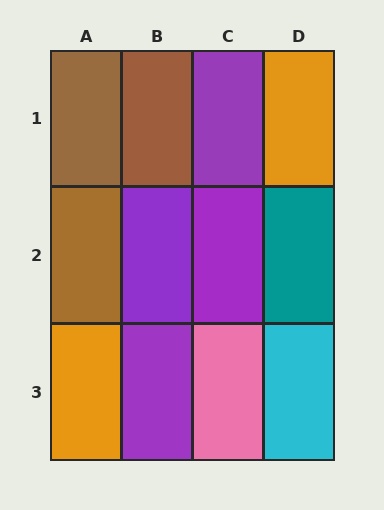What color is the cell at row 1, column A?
Brown.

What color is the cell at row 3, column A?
Orange.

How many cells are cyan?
1 cell is cyan.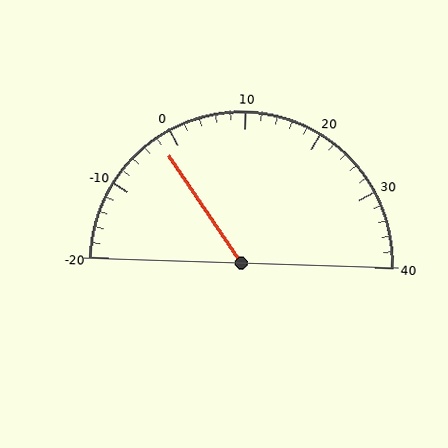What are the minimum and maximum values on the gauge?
The gauge ranges from -20 to 40.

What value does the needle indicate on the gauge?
The needle indicates approximately -2.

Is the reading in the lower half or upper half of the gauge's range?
The reading is in the lower half of the range (-20 to 40).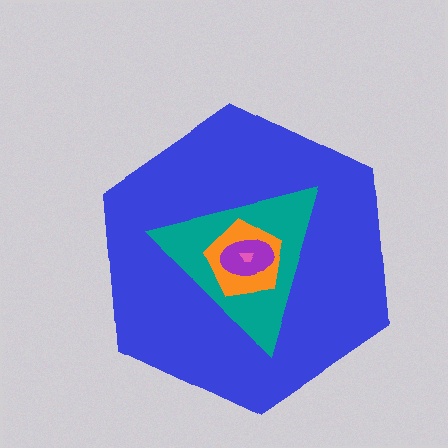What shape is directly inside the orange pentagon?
The purple ellipse.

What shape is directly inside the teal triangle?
The orange pentagon.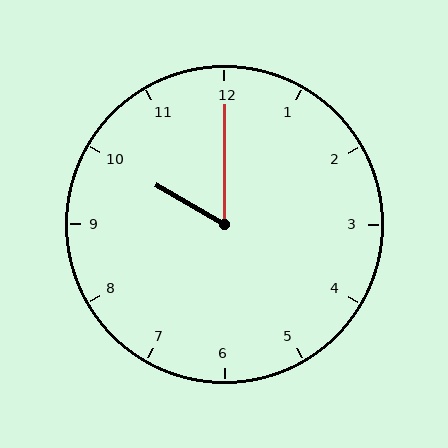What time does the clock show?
10:00.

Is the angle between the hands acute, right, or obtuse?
It is acute.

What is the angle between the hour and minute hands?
Approximately 60 degrees.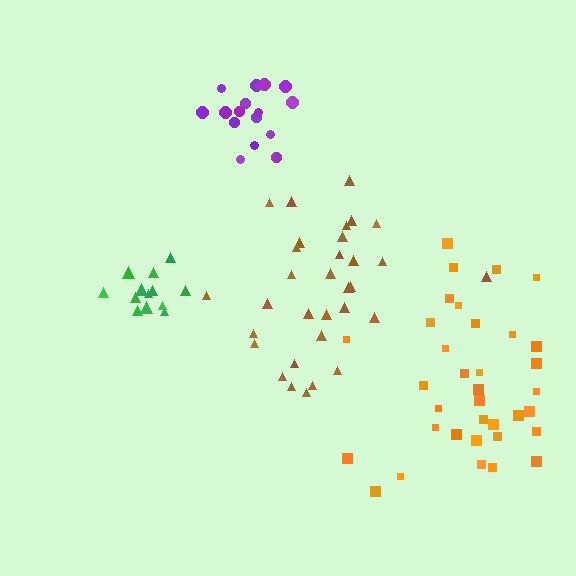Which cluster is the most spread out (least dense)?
Orange.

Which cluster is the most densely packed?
Green.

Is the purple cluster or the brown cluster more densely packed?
Purple.